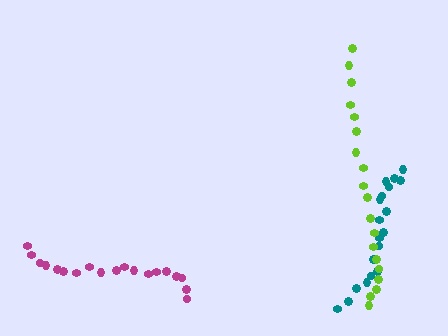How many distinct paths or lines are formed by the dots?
There are 3 distinct paths.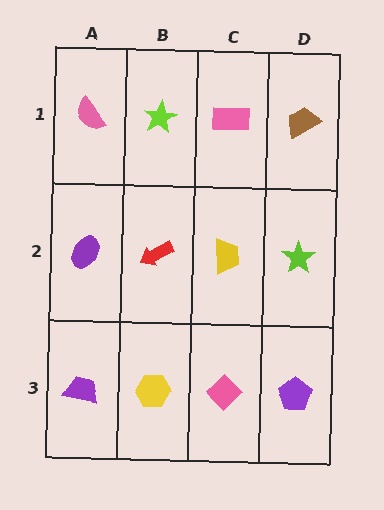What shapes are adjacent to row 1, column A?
A purple ellipse (row 2, column A), a lime star (row 1, column B).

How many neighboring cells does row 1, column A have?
2.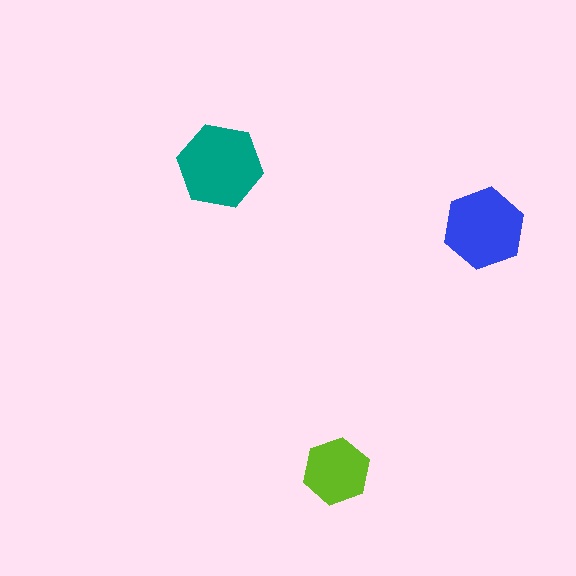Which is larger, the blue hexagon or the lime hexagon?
The blue one.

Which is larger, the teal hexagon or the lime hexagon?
The teal one.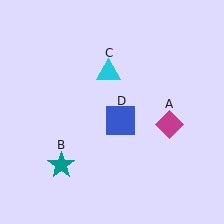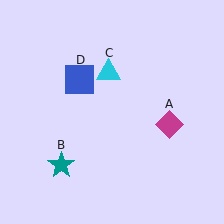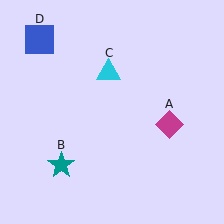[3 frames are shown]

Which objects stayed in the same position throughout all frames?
Magenta diamond (object A) and teal star (object B) and cyan triangle (object C) remained stationary.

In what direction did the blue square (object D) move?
The blue square (object D) moved up and to the left.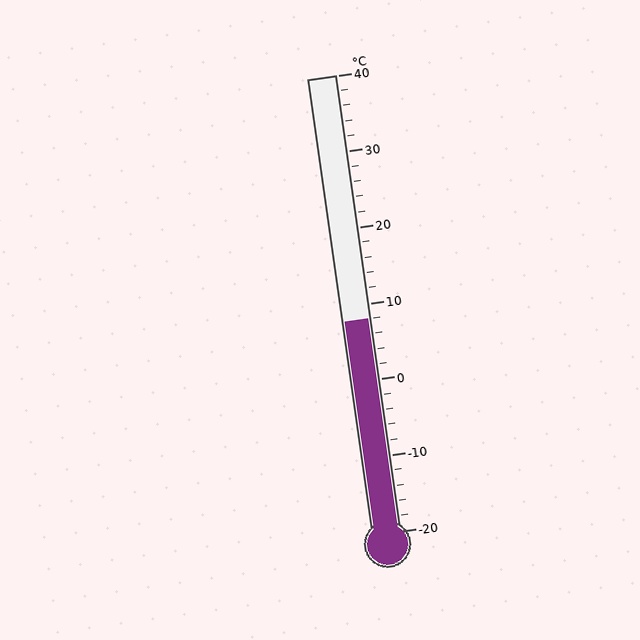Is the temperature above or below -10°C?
The temperature is above -10°C.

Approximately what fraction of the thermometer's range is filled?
The thermometer is filled to approximately 45% of its range.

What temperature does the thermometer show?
The thermometer shows approximately 8°C.